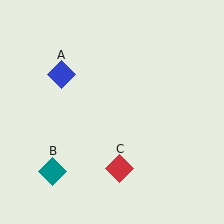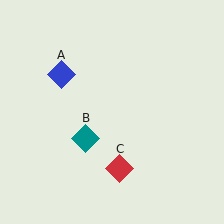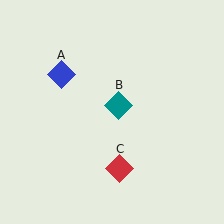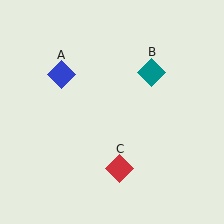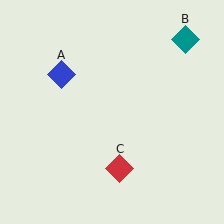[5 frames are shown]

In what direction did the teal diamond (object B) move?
The teal diamond (object B) moved up and to the right.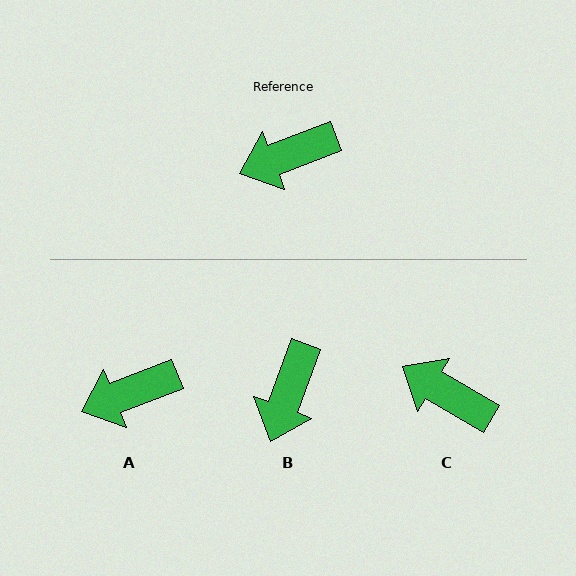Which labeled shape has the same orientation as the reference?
A.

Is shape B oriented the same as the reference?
No, it is off by about 48 degrees.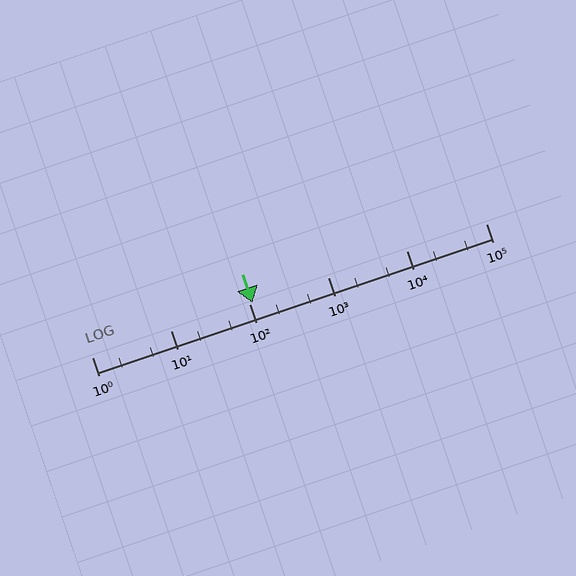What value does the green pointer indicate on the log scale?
The pointer indicates approximately 110.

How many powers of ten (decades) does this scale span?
The scale spans 5 decades, from 1 to 100000.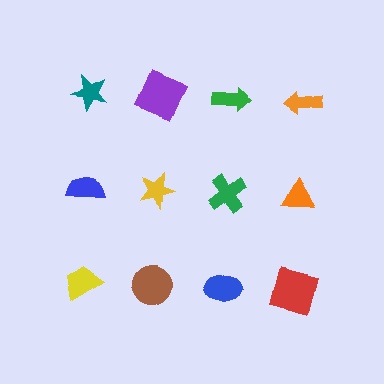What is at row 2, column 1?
A blue semicircle.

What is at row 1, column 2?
A purple square.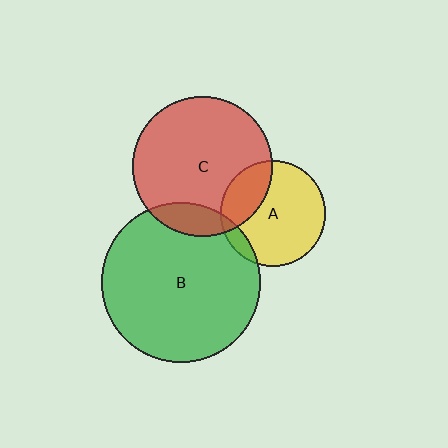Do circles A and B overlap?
Yes.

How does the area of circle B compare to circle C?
Approximately 1.3 times.